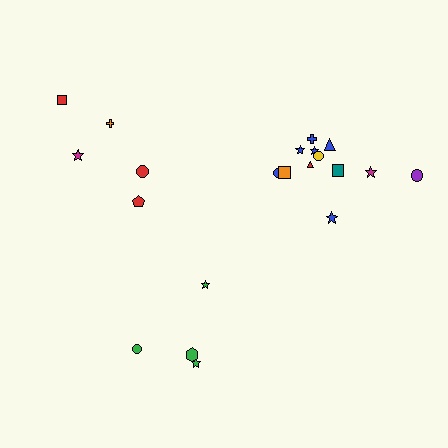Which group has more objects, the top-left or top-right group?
The top-right group.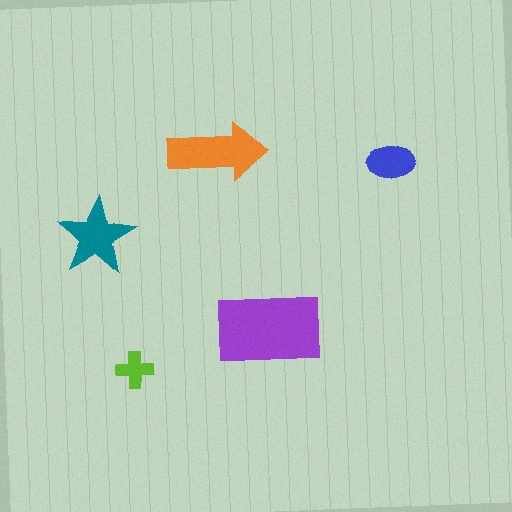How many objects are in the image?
There are 5 objects in the image.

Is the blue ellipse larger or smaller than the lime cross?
Larger.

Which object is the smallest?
The lime cross.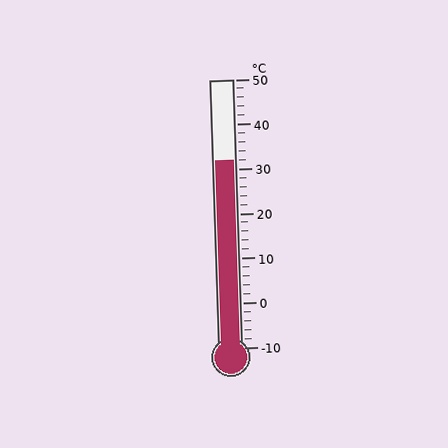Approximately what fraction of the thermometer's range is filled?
The thermometer is filled to approximately 70% of its range.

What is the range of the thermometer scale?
The thermometer scale ranges from -10°C to 50°C.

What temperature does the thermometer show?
The thermometer shows approximately 32°C.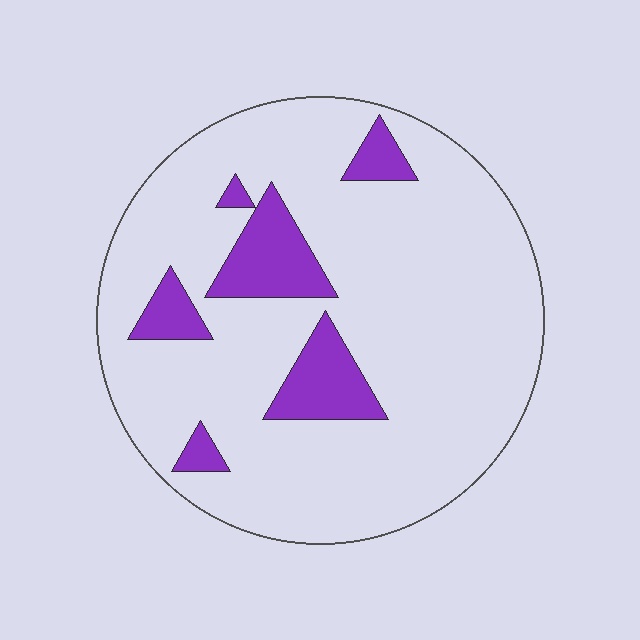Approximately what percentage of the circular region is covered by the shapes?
Approximately 15%.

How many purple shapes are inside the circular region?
6.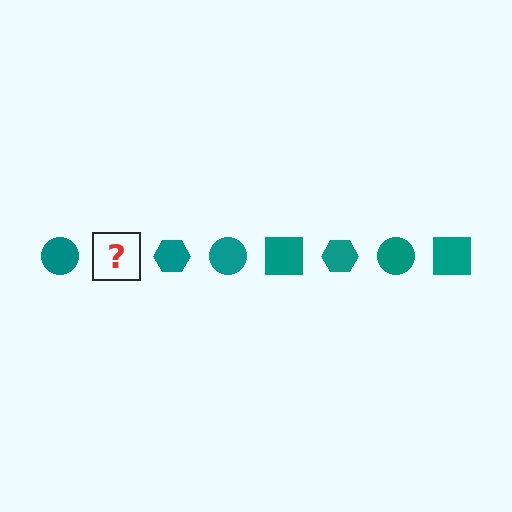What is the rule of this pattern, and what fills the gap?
The rule is that the pattern cycles through circle, square, hexagon shapes in teal. The gap should be filled with a teal square.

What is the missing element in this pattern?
The missing element is a teal square.